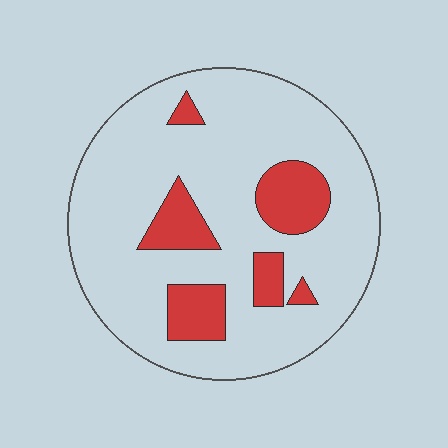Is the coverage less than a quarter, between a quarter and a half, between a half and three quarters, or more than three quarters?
Less than a quarter.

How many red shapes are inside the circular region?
6.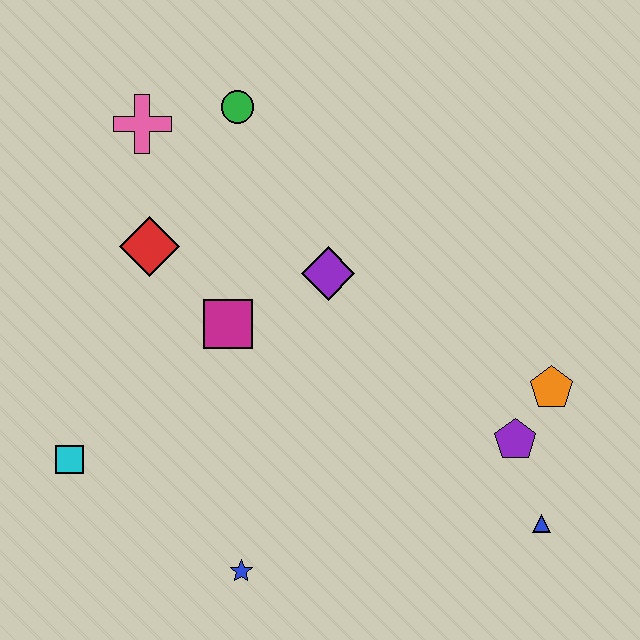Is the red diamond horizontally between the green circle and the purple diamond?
No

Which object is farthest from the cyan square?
The orange pentagon is farthest from the cyan square.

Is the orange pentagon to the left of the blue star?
No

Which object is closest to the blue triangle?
The purple pentagon is closest to the blue triangle.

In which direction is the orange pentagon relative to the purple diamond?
The orange pentagon is to the right of the purple diamond.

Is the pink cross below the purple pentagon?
No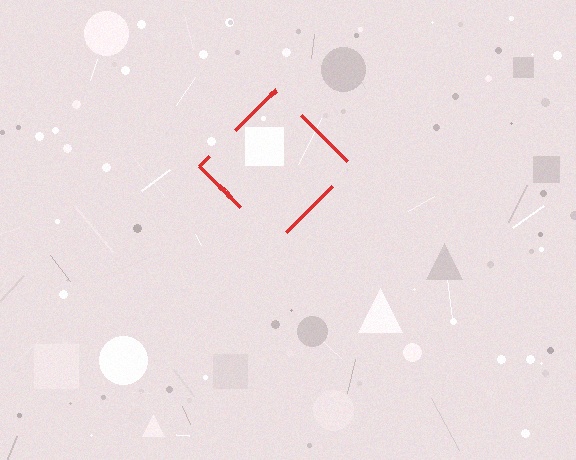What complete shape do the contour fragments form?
The contour fragments form a diamond.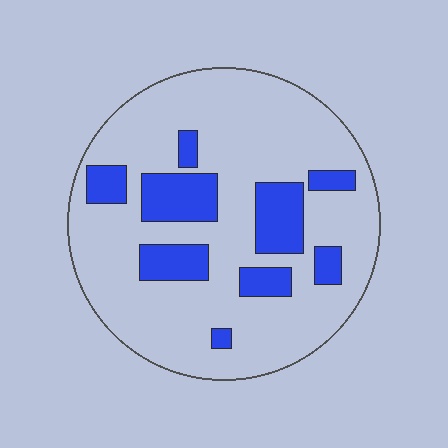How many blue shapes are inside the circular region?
9.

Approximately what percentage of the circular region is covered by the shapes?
Approximately 20%.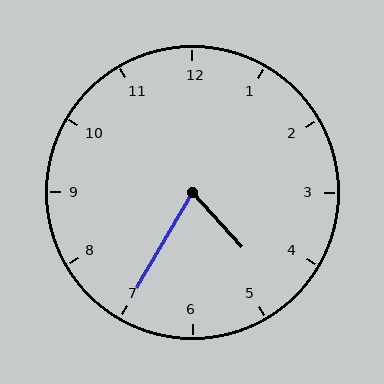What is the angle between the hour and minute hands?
Approximately 72 degrees.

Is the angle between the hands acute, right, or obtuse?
It is acute.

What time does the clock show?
4:35.